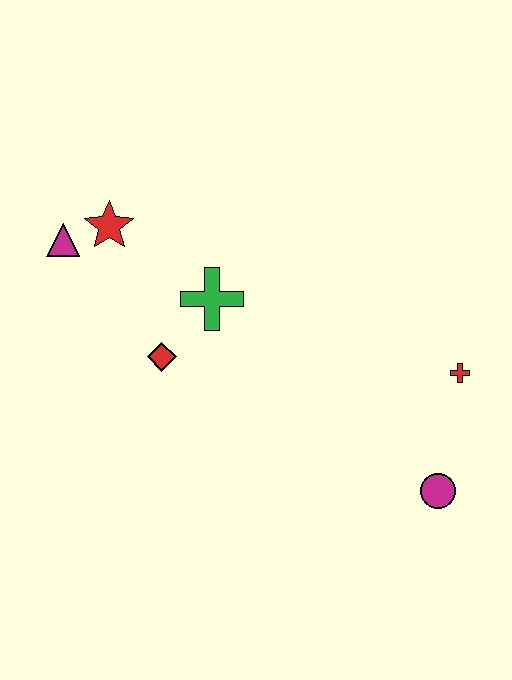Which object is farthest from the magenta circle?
The magenta triangle is farthest from the magenta circle.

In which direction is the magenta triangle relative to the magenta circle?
The magenta triangle is to the left of the magenta circle.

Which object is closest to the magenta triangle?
The red star is closest to the magenta triangle.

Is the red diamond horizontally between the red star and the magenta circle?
Yes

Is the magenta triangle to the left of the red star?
Yes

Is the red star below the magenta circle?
No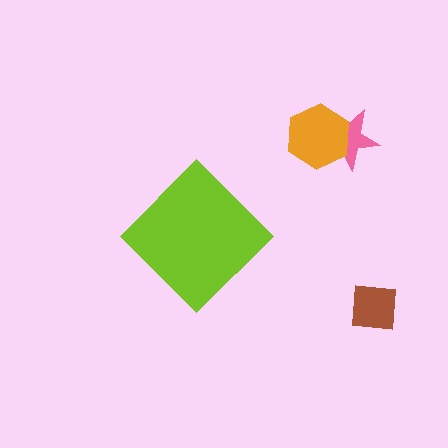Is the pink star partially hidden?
No, the pink star is fully visible.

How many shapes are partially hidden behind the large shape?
0 shapes are partially hidden.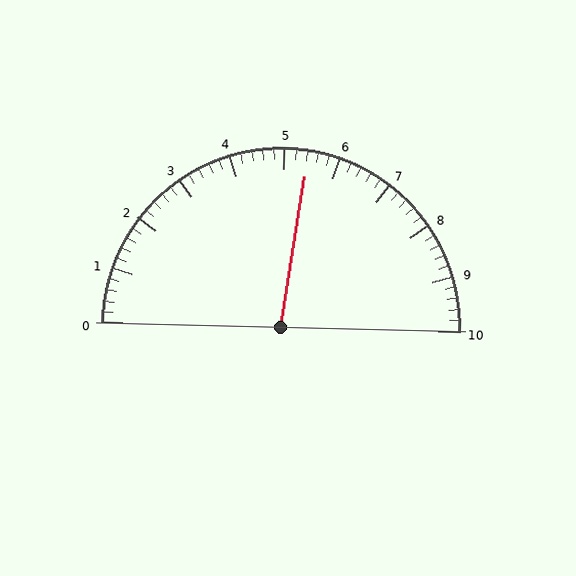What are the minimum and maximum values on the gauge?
The gauge ranges from 0 to 10.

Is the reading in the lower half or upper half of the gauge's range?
The reading is in the upper half of the range (0 to 10).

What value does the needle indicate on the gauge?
The needle indicates approximately 5.4.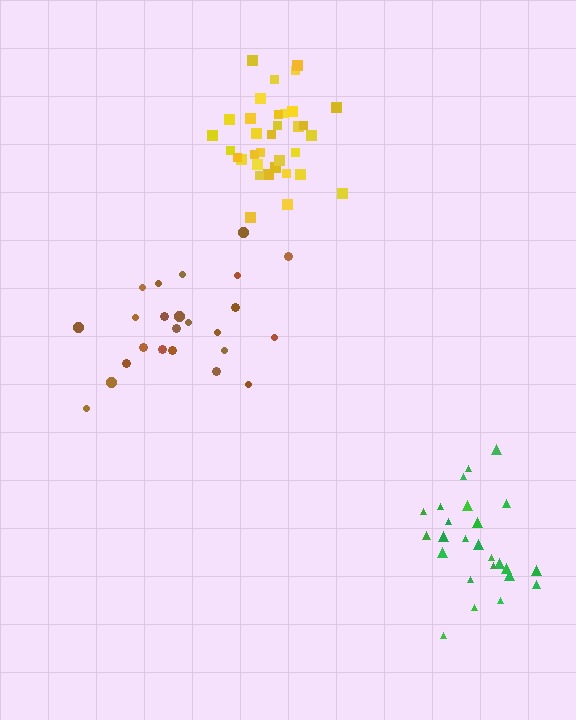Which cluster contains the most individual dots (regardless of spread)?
Yellow (35).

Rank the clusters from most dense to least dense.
yellow, green, brown.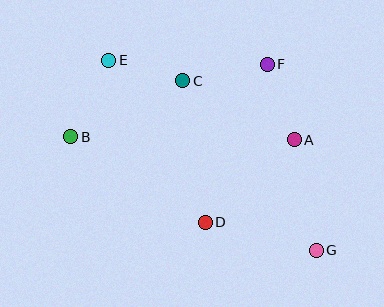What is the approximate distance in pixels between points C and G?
The distance between C and G is approximately 215 pixels.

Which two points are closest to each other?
Points C and E are closest to each other.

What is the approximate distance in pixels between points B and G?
The distance between B and G is approximately 270 pixels.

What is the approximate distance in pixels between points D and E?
The distance between D and E is approximately 189 pixels.